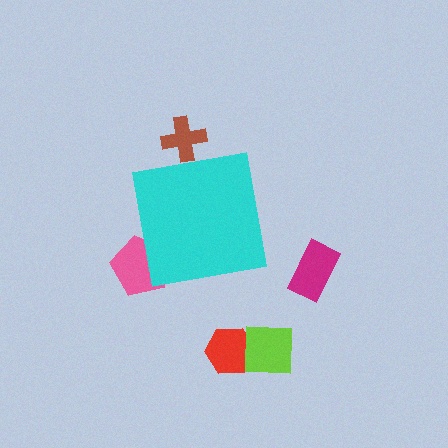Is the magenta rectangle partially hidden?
No, the magenta rectangle is fully visible.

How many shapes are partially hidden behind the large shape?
2 shapes are partially hidden.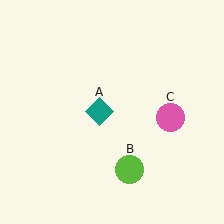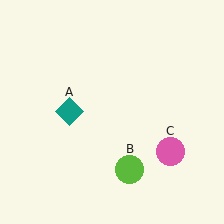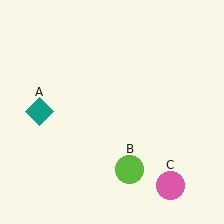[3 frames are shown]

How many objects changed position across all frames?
2 objects changed position: teal diamond (object A), pink circle (object C).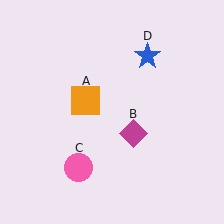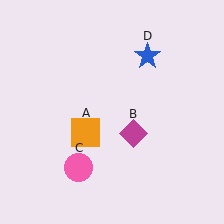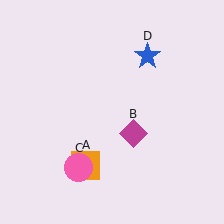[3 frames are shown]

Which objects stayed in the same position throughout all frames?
Magenta diamond (object B) and pink circle (object C) and blue star (object D) remained stationary.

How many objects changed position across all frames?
1 object changed position: orange square (object A).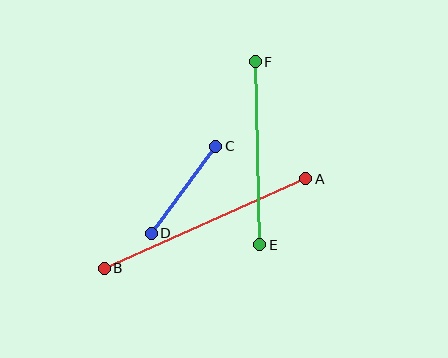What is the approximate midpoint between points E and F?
The midpoint is at approximately (257, 153) pixels.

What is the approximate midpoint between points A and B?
The midpoint is at approximately (205, 223) pixels.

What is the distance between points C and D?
The distance is approximately 108 pixels.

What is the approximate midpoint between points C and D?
The midpoint is at approximately (184, 190) pixels.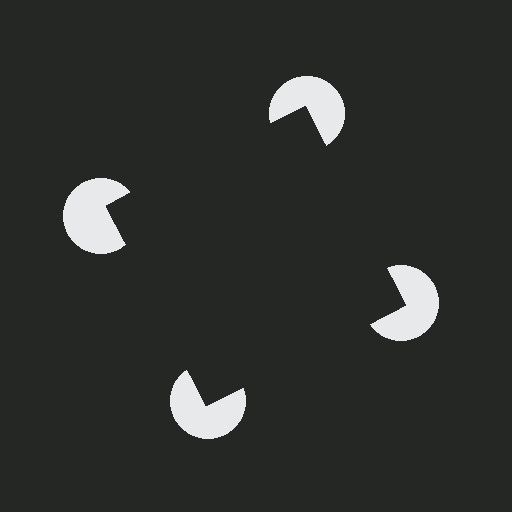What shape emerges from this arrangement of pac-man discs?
An illusory square — its edges are inferred from the aligned wedge cuts in the pac-man discs, not physically drawn.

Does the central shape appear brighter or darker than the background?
It typically appears slightly darker than the background, even though no actual brightness change is drawn.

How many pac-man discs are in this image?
There are 4 — one at each vertex of the illusory square.